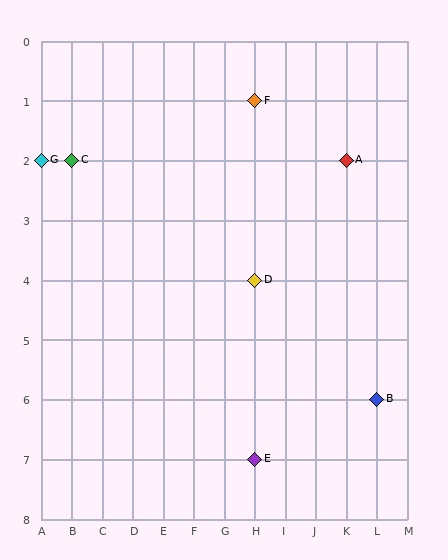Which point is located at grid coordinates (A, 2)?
Point G is at (A, 2).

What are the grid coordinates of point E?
Point E is at grid coordinates (H, 7).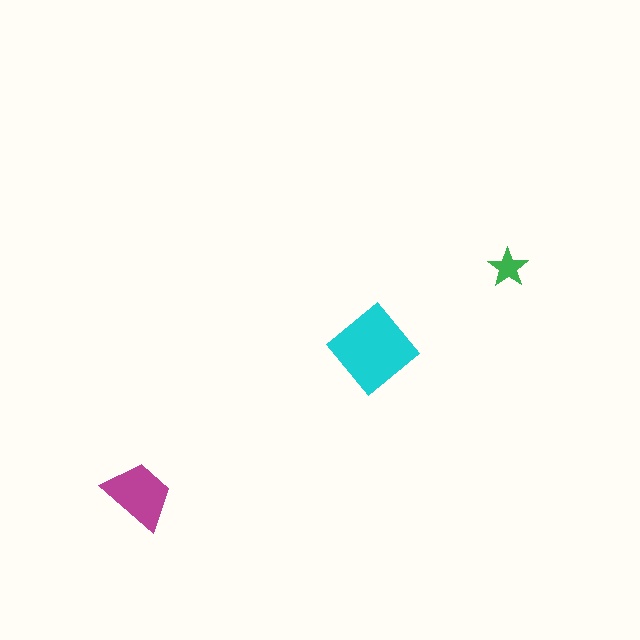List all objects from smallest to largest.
The green star, the magenta trapezoid, the cyan diamond.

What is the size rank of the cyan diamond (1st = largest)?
1st.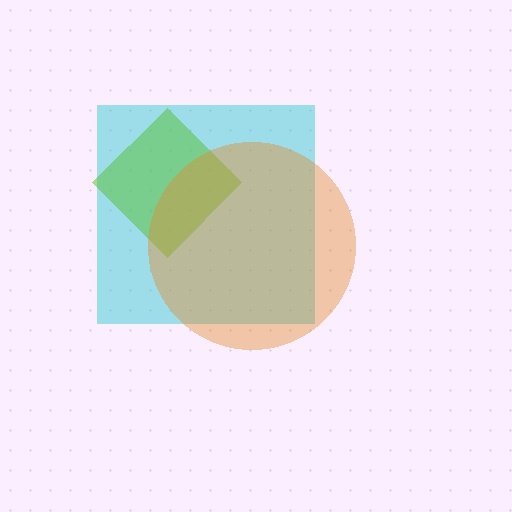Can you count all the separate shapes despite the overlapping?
Yes, there are 3 separate shapes.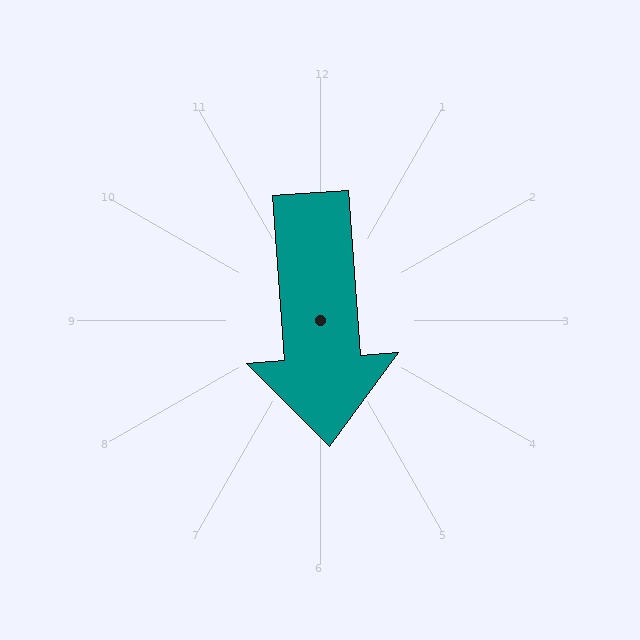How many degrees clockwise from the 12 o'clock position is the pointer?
Approximately 176 degrees.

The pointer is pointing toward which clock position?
Roughly 6 o'clock.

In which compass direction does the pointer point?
South.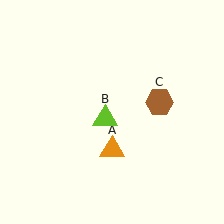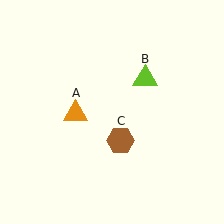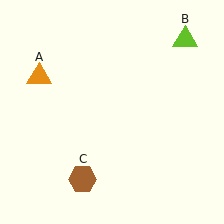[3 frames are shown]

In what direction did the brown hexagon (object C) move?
The brown hexagon (object C) moved down and to the left.